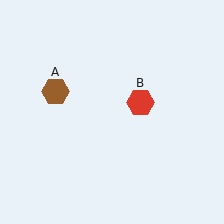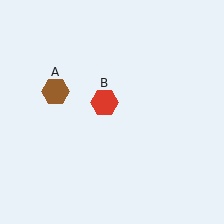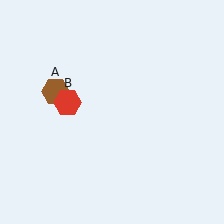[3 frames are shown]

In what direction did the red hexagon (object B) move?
The red hexagon (object B) moved left.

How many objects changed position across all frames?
1 object changed position: red hexagon (object B).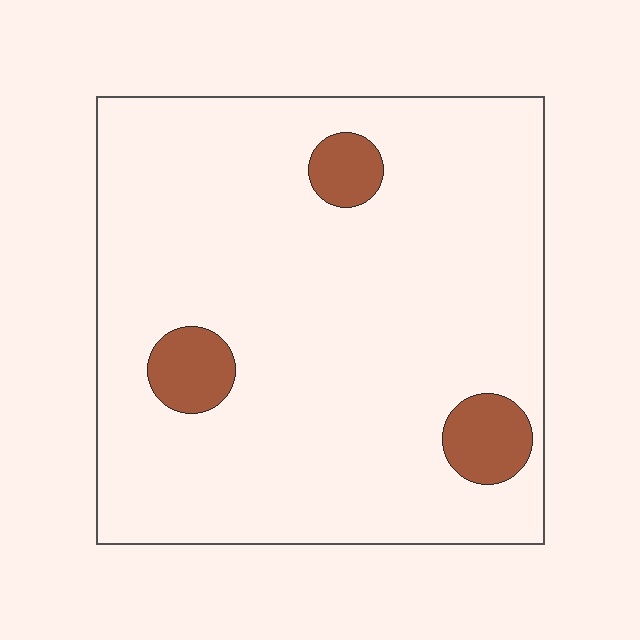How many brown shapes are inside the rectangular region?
3.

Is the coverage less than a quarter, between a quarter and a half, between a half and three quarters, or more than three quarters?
Less than a quarter.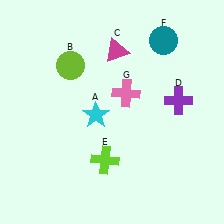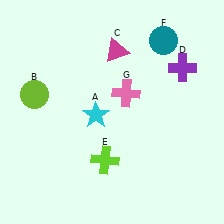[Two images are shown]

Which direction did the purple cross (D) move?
The purple cross (D) moved up.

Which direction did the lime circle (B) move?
The lime circle (B) moved left.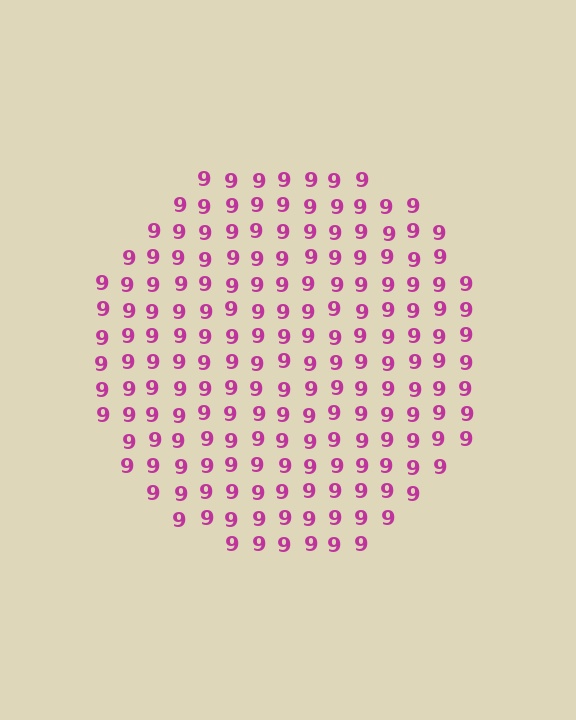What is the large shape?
The large shape is a circle.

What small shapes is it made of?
It is made of small digit 9's.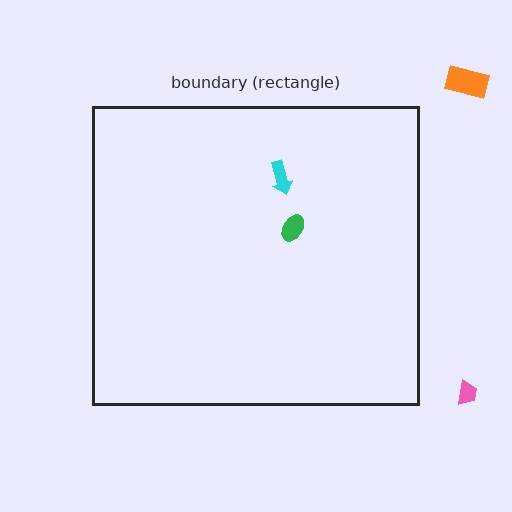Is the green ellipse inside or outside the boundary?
Inside.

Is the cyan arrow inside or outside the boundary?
Inside.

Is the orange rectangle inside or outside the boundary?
Outside.